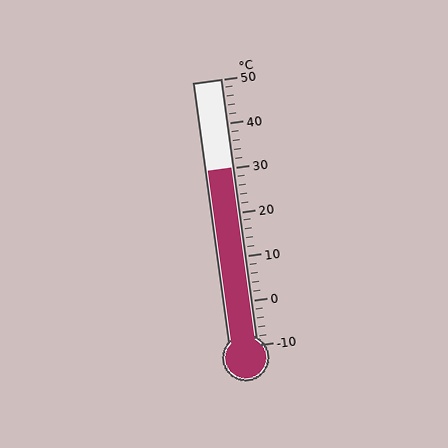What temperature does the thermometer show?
The thermometer shows approximately 30°C.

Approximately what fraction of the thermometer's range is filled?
The thermometer is filled to approximately 65% of its range.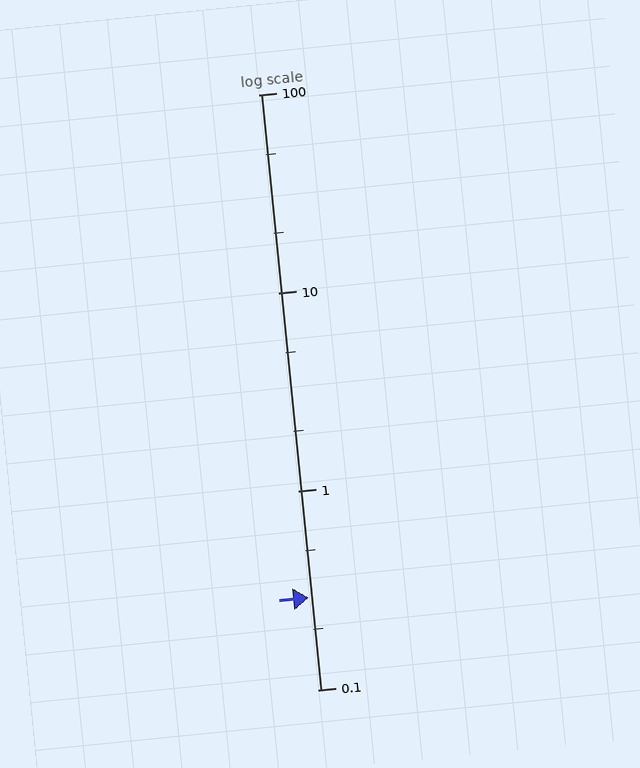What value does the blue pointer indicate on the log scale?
The pointer indicates approximately 0.29.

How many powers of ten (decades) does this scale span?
The scale spans 3 decades, from 0.1 to 100.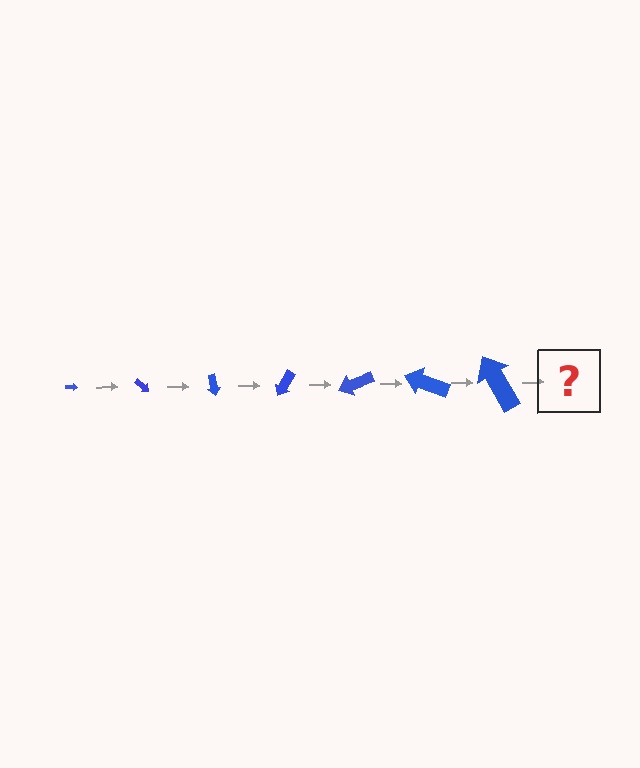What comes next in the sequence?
The next element should be an arrow, larger than the previous one and rotated 280 degrees from the start.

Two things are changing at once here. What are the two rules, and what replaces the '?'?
The two rules are that the arrow grows larger each step and it rotates 40 degrees each step. The '?' should be an arrow, larger than the previous one and rotated 280 degrees from the start.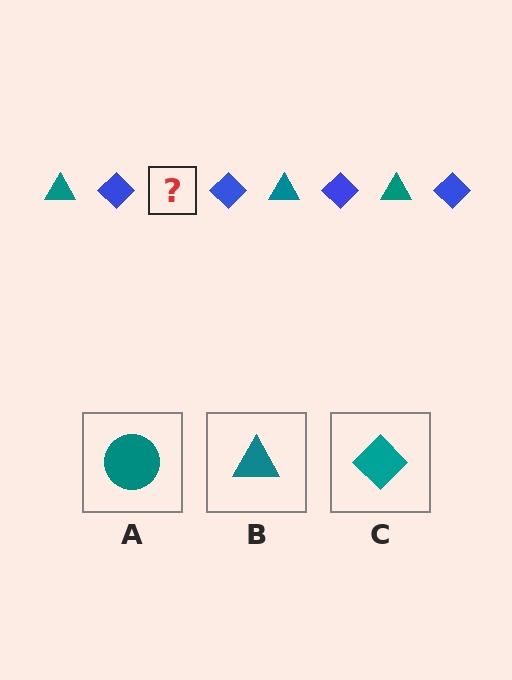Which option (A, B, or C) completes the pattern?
B.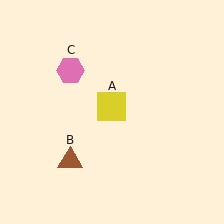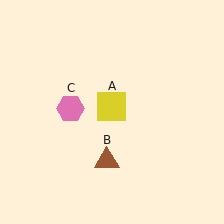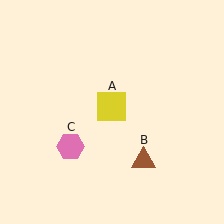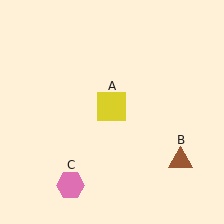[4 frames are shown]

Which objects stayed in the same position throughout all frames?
Yellow square (object A) remained stationary.